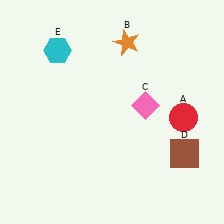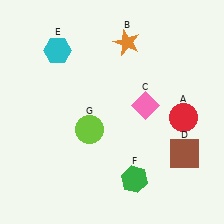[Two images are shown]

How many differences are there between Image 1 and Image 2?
There are 2 differences between the two images.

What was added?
A green hexagon (F), a lime circle (G) were added in Image 2.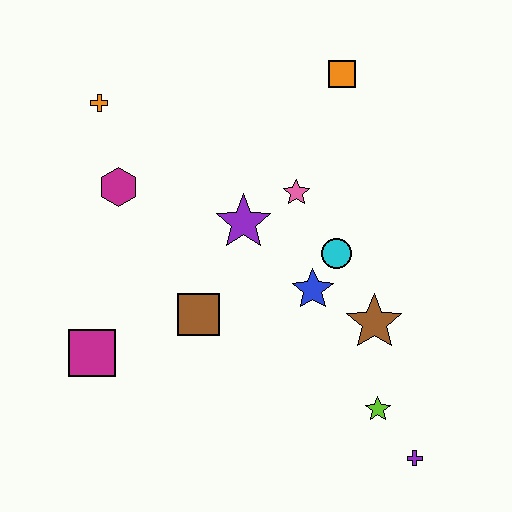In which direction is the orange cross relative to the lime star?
The orange cross is above the lime star.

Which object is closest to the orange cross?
The magenta hexagon is closest to the orange cross.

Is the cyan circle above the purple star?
No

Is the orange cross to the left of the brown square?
Yes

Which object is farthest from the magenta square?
The orange square is farthest from the magenta square.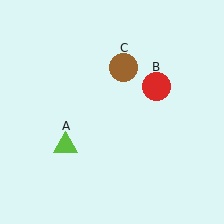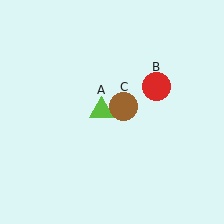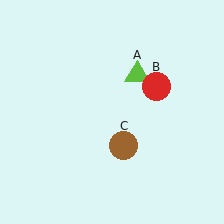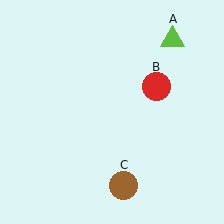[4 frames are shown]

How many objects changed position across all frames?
2 objects changed position: lime triangle (object A), brown circle (object C).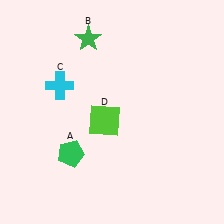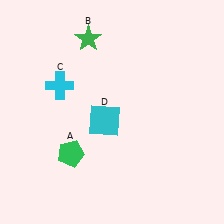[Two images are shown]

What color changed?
The square (D) changed from lime in Image 1 to cyan in Image 2.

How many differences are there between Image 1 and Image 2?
There is 1 difference between the two images.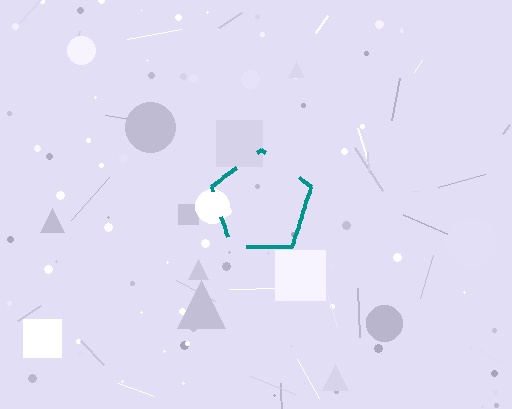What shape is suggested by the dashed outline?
The dashed outline suggests a pentagon.